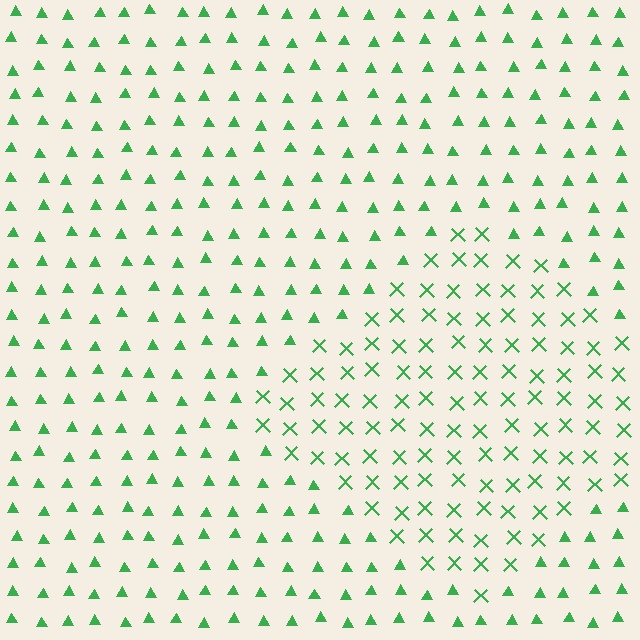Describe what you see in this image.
The image is filled with small green elements arranged in a uniform grid. A diamond-shaped region contains X marks, while the surrounding area contains triangles. The boundary is defined purely by the change in element shape.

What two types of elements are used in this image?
The image uses X marks inside the diamond region and triangles outside it.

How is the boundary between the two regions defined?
The boundary is defined by a change in element shape: X marks inside vs. triangles outside. All elements share the same color and spacing.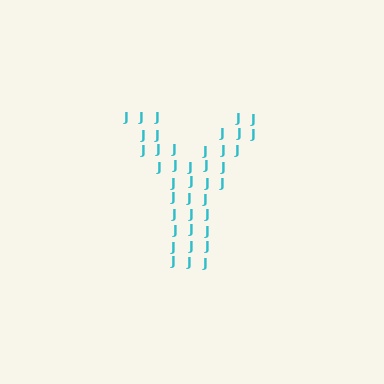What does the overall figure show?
The overall figure shows the letter Y.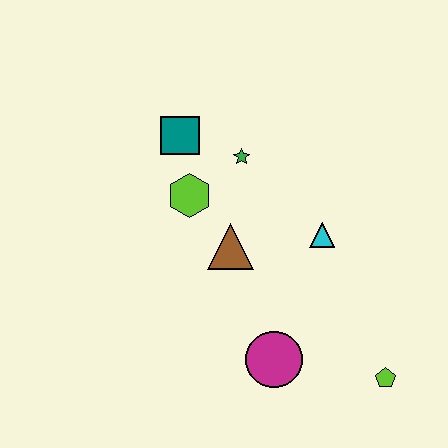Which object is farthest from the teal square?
The lime pentagon is farthest from the teal square.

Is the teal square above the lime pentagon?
Yes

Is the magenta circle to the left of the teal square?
No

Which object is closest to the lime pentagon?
The magenta circle is closest to the lime pentagon.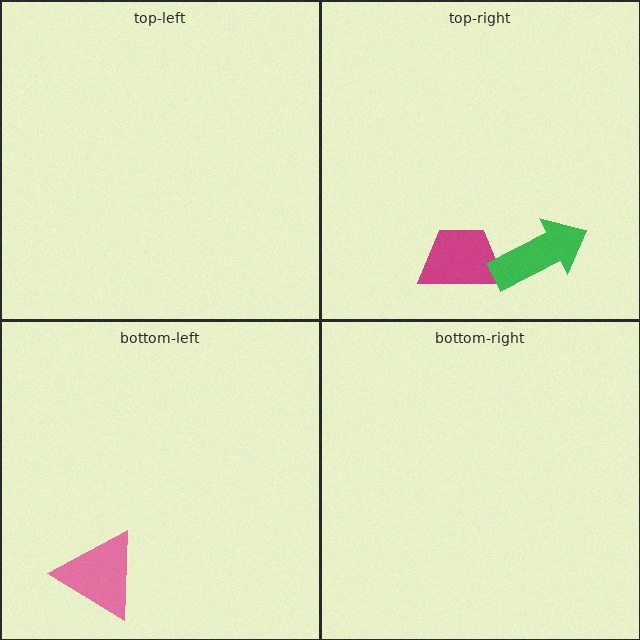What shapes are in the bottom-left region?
The pink triangle.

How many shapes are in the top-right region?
2.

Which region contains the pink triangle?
The bottom-left region.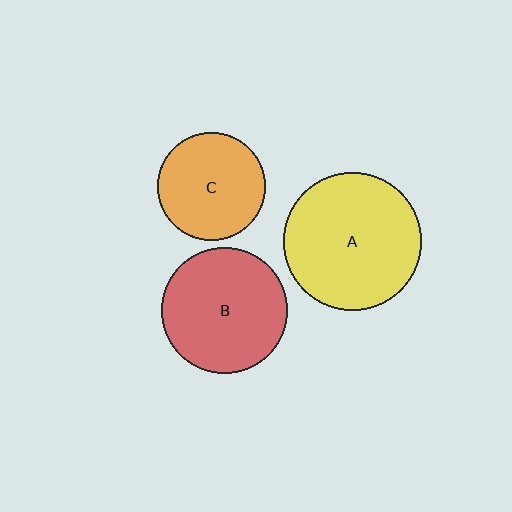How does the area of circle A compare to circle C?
Approximately 1.6 times.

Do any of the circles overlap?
No, none of the circles overlap.